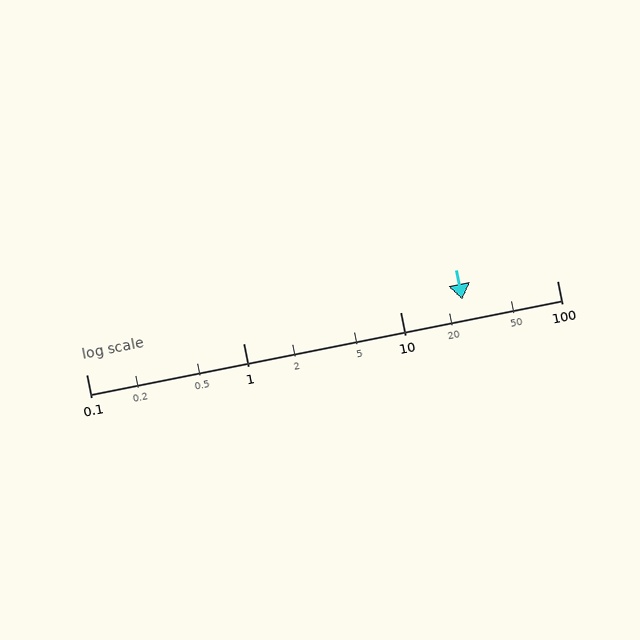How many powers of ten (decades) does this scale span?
The scale spans 3 decades, from 0.1 to 100.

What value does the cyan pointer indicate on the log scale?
The pointer indicates approximately 25.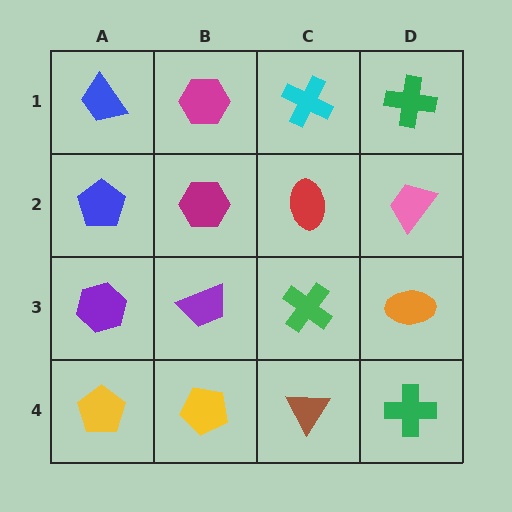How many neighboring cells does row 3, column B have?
4.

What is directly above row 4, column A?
A purple hexagon.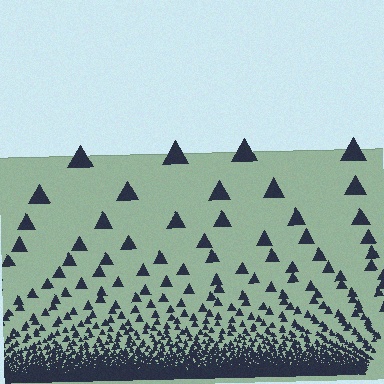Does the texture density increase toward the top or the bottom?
Density increases toward the bottom.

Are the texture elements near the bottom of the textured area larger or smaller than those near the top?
Smaller. The gradient is inverted — elements near the bottom are smaller and denser.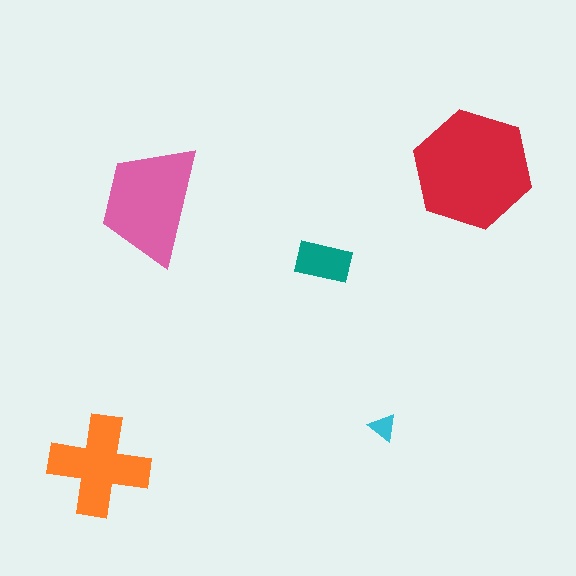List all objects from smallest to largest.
The cyan triangle, the teal rectangle, the orange cross, the pink trapezoid, the red hexagon.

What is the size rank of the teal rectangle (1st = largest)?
4th.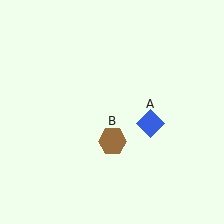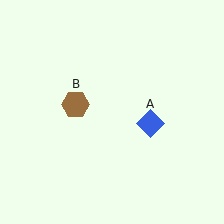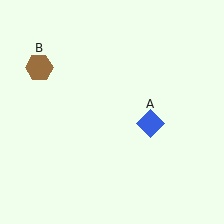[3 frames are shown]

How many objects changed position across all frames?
1 object changed position: brown hexagon (object B).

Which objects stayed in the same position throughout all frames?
Blue diamond (object A) remained stationary.